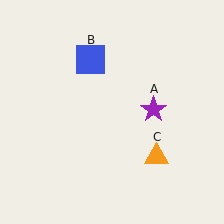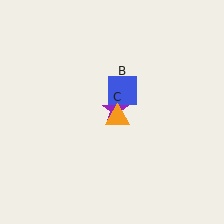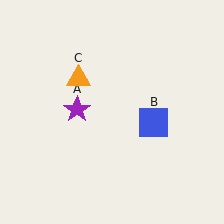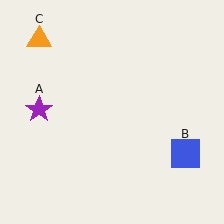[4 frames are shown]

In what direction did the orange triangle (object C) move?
The orange triangle (object C) moved up and to the left.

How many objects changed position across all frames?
3 objects changed position: purple star (object A), blue square (object B), orange triangle (object C).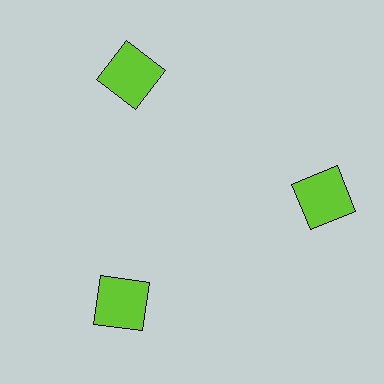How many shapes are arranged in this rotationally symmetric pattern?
There are 3 shapes, arranged in 3 groups of 1.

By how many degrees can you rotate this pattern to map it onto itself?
The pattern maps onto itself every 120 degrees of rotation.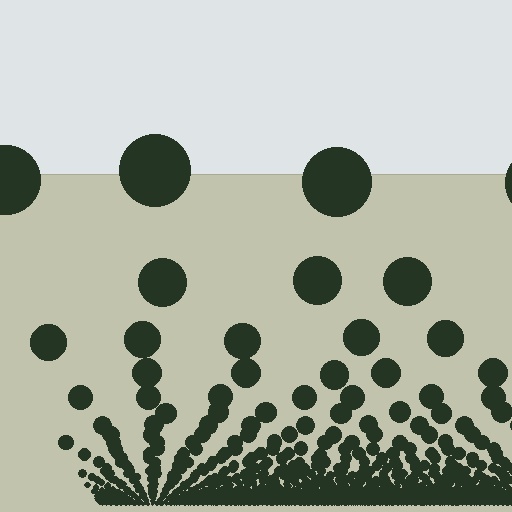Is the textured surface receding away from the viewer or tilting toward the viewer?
The surface appears to tilt toward the viewer. Texture elements get larger and sparser toward the top.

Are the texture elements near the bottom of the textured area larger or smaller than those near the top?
Smaller. The gradient is inverted — elements near the bottom are smaller and denser.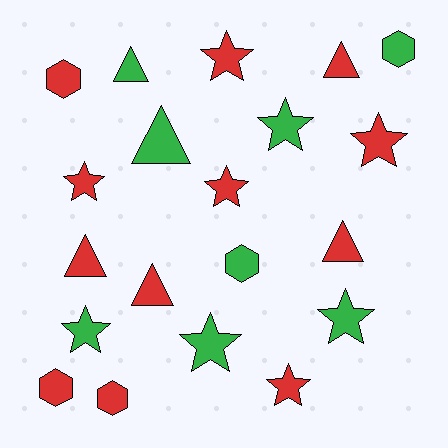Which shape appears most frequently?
Star, with 9 objects.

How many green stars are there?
There are 4 green stars.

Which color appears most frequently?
Red, with 12 objects.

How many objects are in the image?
There are 20 objects.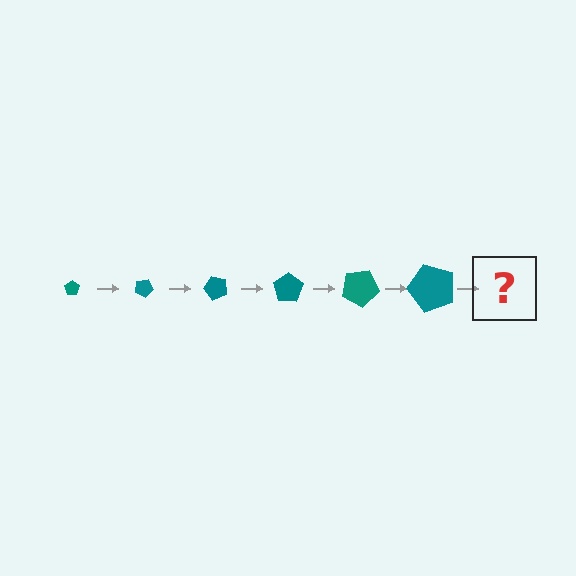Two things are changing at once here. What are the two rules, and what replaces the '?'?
The two rules are that the pentagon grows larger each step and it rotates 25 degrees each step. The '?' should be a pentagon, larger than the previous one and rotated 150 degrees from the start.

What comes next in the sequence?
The next element should be a pentagon, larger than the previous one and rotated 150 degrees from the start.